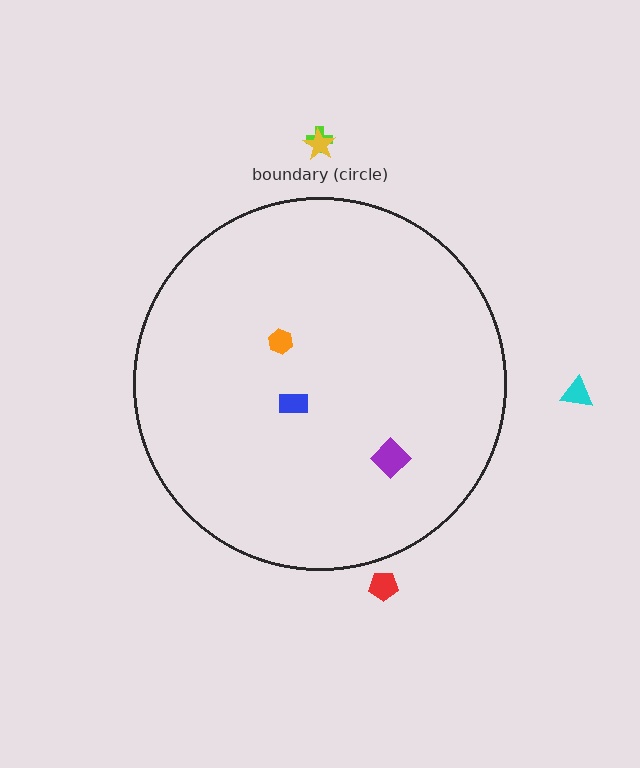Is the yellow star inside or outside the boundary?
Outside.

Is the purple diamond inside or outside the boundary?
Inside.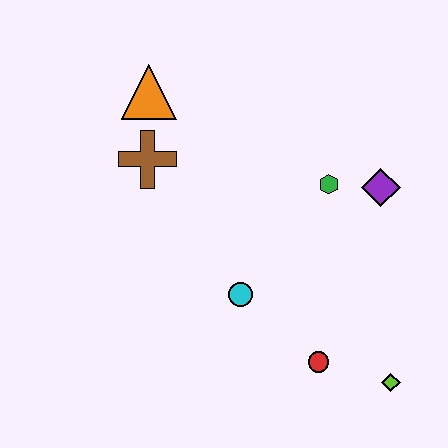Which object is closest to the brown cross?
The orange triangle is closest to the brown cross.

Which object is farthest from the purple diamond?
The orange triangle is farthest from the purple diamond.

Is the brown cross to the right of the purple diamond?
No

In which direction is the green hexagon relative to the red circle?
The green hexagon is above the red circle.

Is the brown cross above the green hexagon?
Yes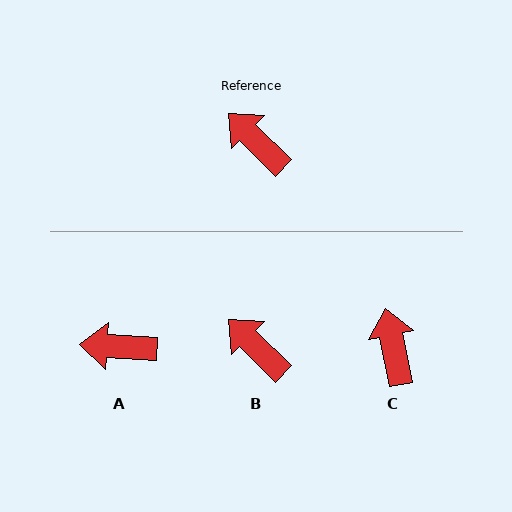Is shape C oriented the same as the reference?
No, it is off by about 34 degrees.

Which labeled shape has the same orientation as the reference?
B.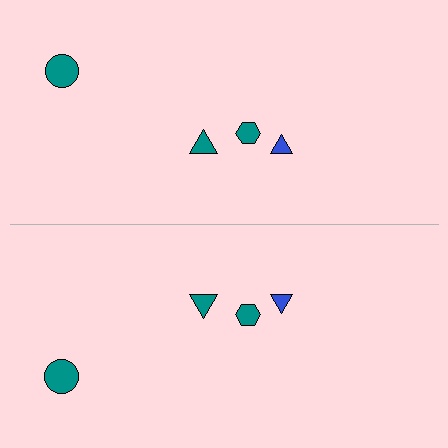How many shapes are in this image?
There are 8 shapes in this image.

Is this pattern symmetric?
Yes, this pattern has bilateral (reflection) symmetry.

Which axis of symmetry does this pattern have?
The pattern has a horizontal axis of symmetry running through the center of the image.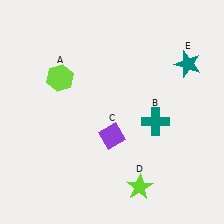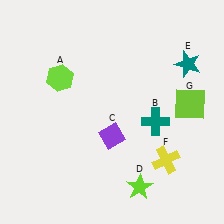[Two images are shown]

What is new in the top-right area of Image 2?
A lime square (G) was added in the top-right area of Image 2.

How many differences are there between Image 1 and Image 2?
There are 2 differences between the two images.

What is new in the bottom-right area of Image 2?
A yellow cross (F) was added in the bottom-right area of Image 2.